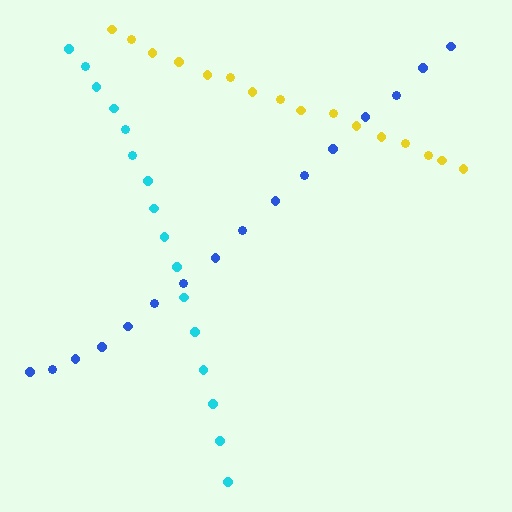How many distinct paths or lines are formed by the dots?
There are 3 distinct paths.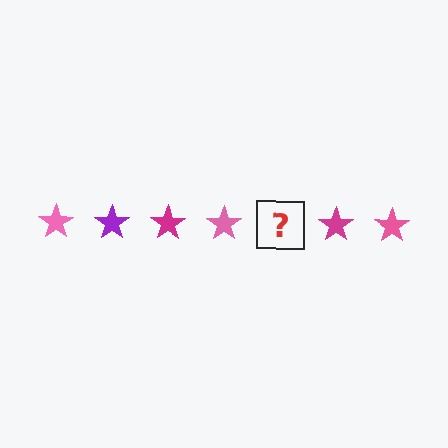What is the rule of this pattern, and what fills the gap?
The rule is that the pattern cycles through pink, purple, magenta stars. The gap should be filled with a purple star.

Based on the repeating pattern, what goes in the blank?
The blank should be a purple star.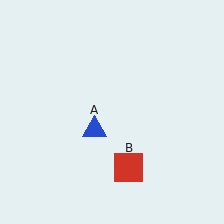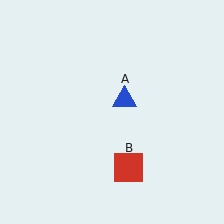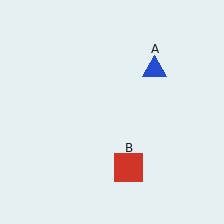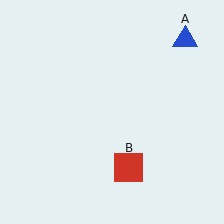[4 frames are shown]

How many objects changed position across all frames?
1 object changed position: blue triangle (object A).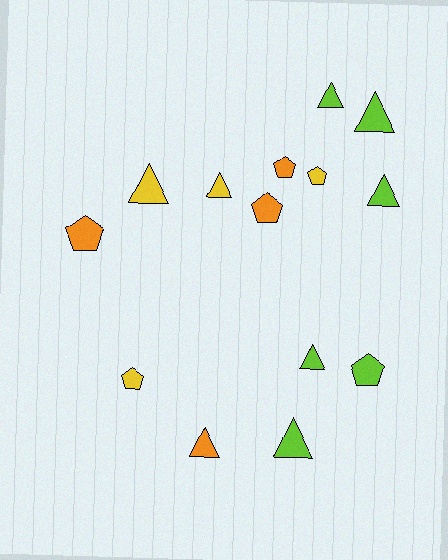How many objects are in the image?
There are 14 objects.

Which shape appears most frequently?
Triangle, with 8 objects.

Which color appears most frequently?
Lime, with 6 objects.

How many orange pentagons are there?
There are 3 orange pentagons.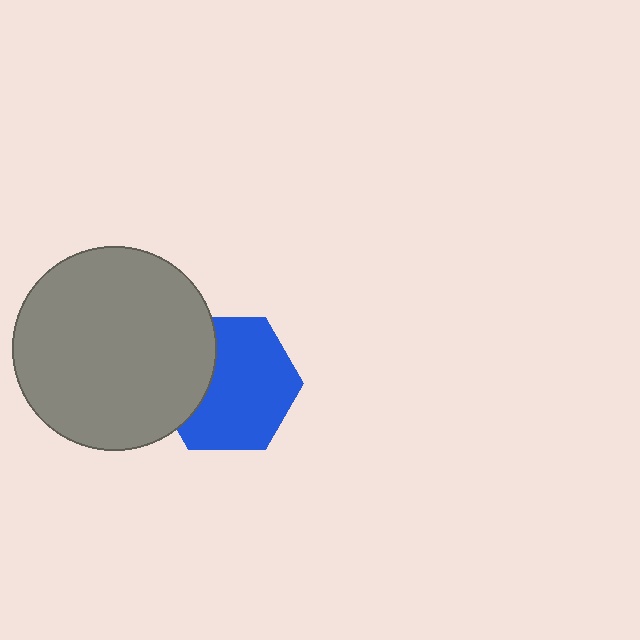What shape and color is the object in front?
The object in front is a gray circle.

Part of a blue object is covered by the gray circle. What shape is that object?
It is a hexagon.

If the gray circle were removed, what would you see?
You would see the complete blue hexagon.